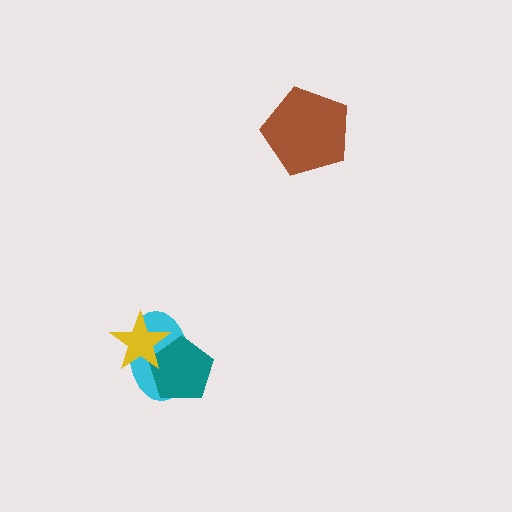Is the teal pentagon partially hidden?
Yes, it is partially covered by another shape.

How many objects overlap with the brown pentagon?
0 objects overlap with the brown pentagon.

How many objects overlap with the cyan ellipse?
2 objects overlap with the cyan ellipse.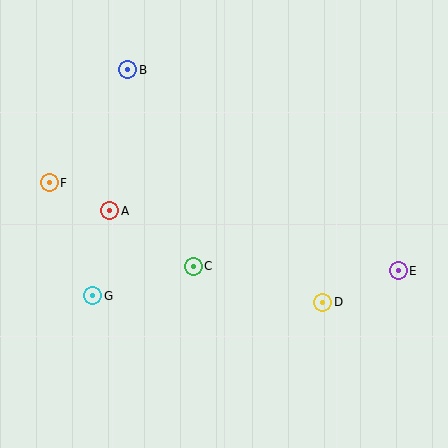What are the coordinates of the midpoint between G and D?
The midpoint between G and D is at (208, 299).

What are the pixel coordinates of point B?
Point B is at (128, 70).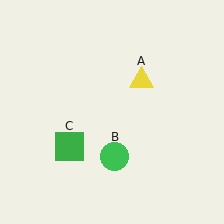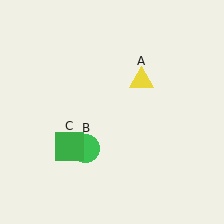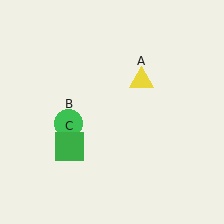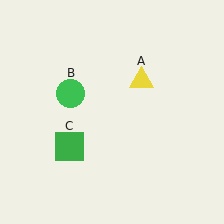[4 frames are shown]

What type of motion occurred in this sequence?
The green circle (object B) rotated clockwise around the center of the scene.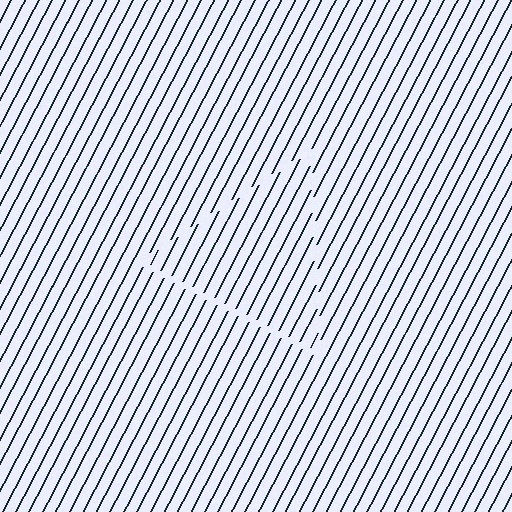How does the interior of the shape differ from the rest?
The interior of the shape contains the same grating, shifted by half a period — the contour is defined by the phase discontinuity where line-ends from the inner and outer gratings abut.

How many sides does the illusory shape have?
3 sides — the line-ends trace a triangle.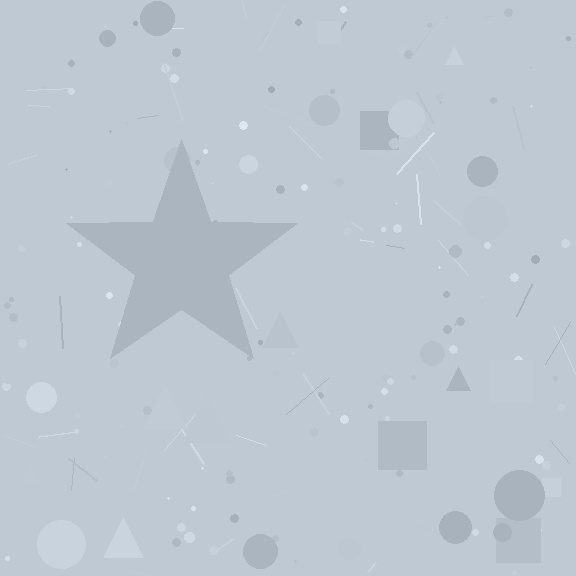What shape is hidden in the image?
A star is hidden in the image.